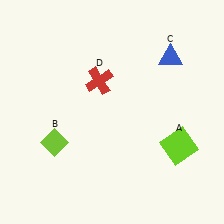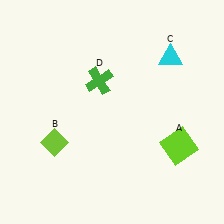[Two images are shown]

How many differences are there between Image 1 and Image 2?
There are 2 differences between the two images.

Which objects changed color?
C changed from blue to cyan. D changed from red to green.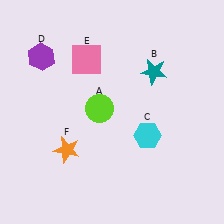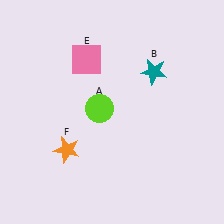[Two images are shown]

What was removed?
The cyan hexagon (C), the purple hexagon (D) were removed in Image 2.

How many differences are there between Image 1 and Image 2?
There are 2 differences between the two images.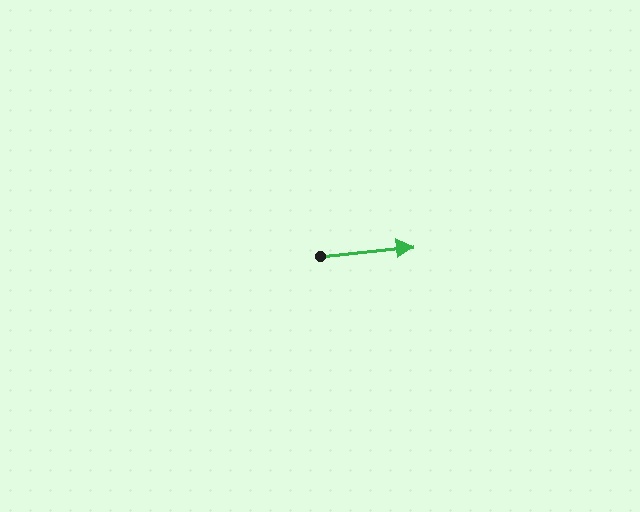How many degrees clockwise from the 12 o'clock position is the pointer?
Approximately 84 degrees.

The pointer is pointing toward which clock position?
Roughly 3 o'clock.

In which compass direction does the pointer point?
East.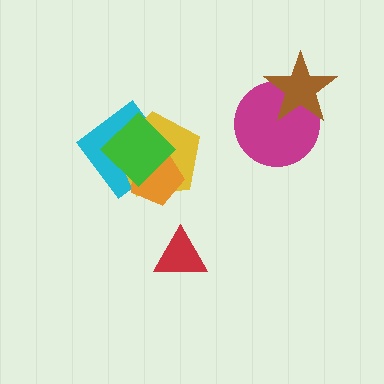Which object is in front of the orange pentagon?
The green diamond is in front of the orange pentagon.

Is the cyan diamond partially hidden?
Yes, it is partially covered by another shape.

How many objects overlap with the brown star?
1 object overlaps with the brown star.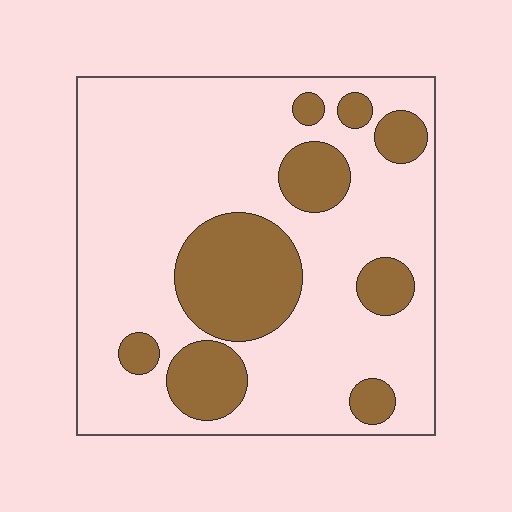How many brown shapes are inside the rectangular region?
9.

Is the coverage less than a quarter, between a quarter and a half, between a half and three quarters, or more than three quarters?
Between a quarter and a half.